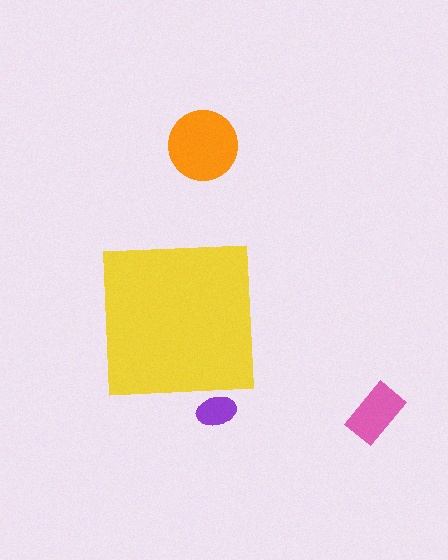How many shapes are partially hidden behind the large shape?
1 shape is partially hidden.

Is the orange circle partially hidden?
No, the orange circle is fully visible.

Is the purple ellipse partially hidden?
Yes, the purple ellipse is partially hidden behind the yellow square.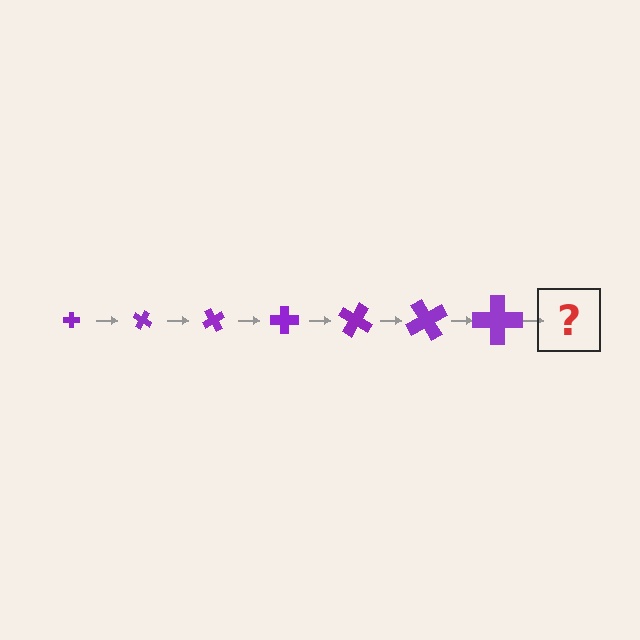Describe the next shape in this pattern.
It should be a cross, larger than the previous one and rotated 210 degrees from the start.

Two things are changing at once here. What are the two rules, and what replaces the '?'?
The two rules are that the cross grows larger each step and it rotates 30 degrees each step. The '?' should be a cross, larger than the previous one and rotated 210 degrees from the start.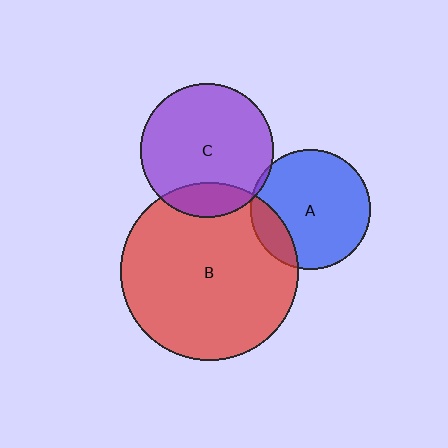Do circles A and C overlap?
Yes.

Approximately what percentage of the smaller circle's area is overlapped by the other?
Approximately 5%.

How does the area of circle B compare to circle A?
Approximately 2.2 times.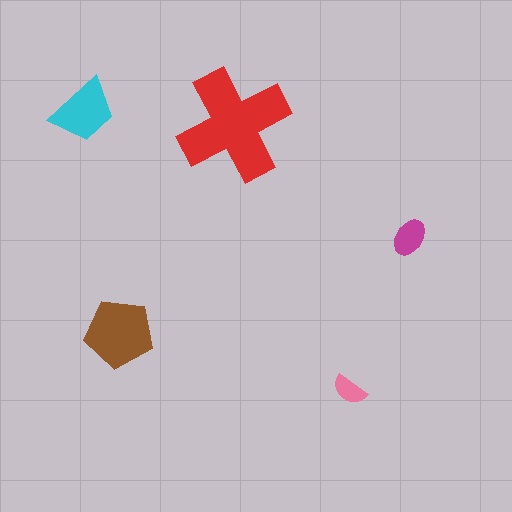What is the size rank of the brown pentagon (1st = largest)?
2nd.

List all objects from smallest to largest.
The pink semicircle, the magenta ellipse, the cyan trapezoid, the brown pentagon, the red cross.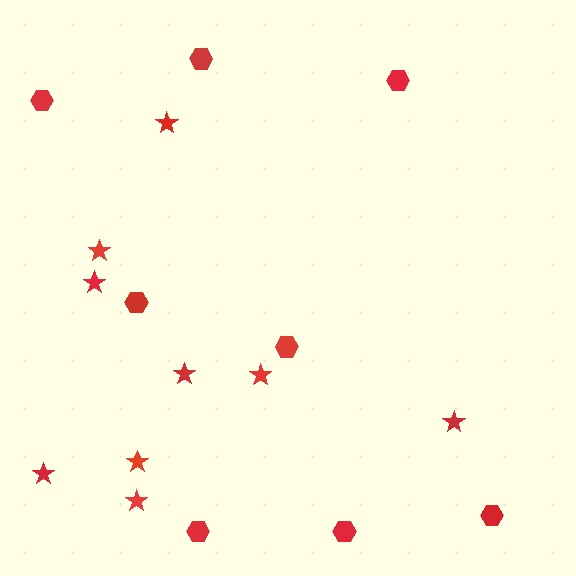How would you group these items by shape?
There are 2 groups: one group of hexagons (8) and one group of stars (9).